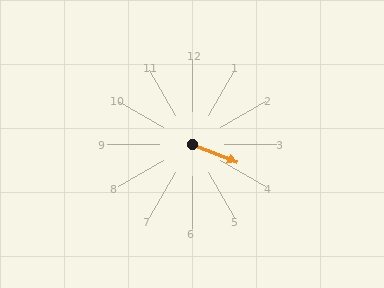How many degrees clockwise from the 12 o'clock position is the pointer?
Approximately 112 degrees.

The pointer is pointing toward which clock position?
Roughly 4 o'clock.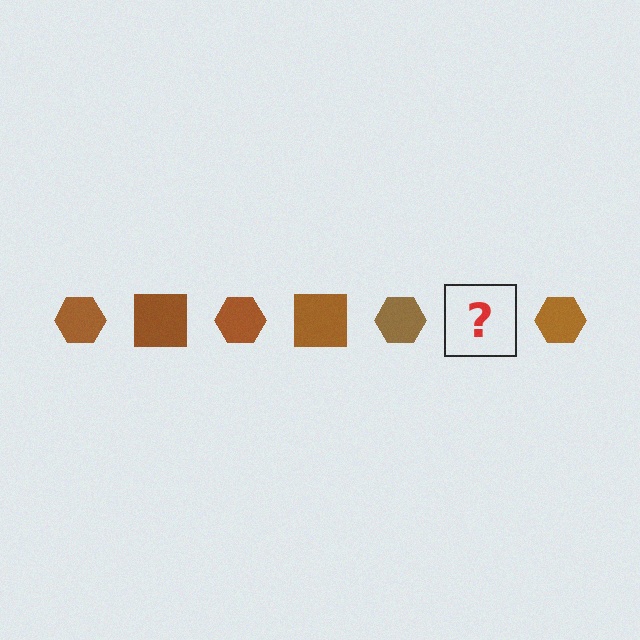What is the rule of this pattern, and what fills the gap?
The rule is that the pattern cycles through hexagon, square shapes in brown. The gap should be filled with a brown square.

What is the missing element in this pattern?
The missing element is a brown square.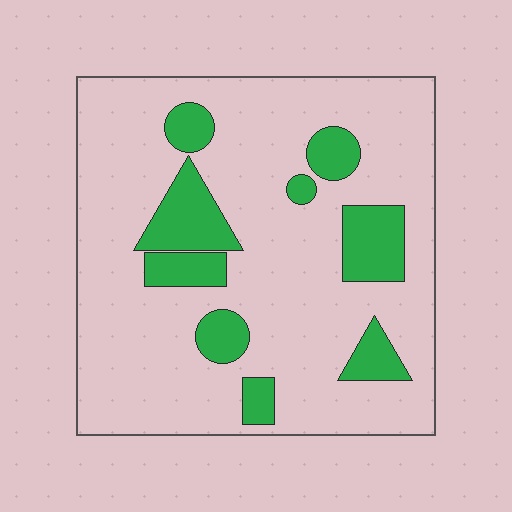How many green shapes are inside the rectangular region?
9.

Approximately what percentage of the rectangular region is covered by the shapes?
Approximately 20%.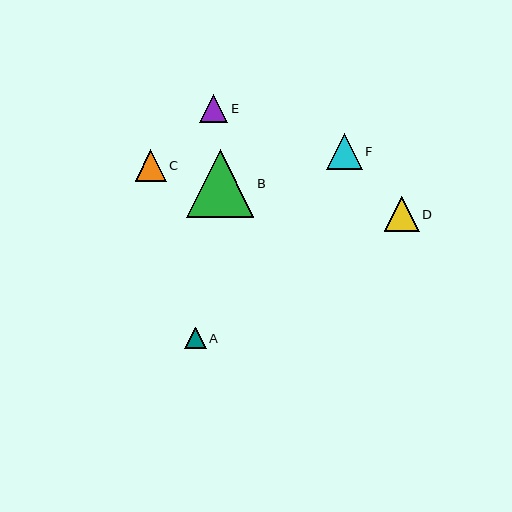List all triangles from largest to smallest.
From largest to smallest: B, F, D, C, E, A.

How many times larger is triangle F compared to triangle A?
Triangle F is approximately 1.7 times the size of triangle A.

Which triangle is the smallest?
Triangle A is the smallest with a size of approximately 21 pixels.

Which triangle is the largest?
Triangle B is the largest with a size of approximately 67 pixels.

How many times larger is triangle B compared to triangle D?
Triangle B is approximately 1.9 times the size of triangle D.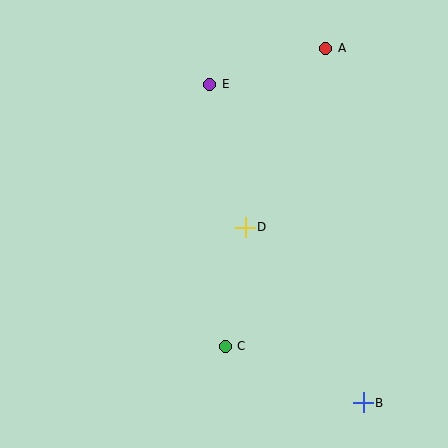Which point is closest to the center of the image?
Point D at (245, 227) is closest to the center.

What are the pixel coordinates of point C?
Point C is at (225, 346).